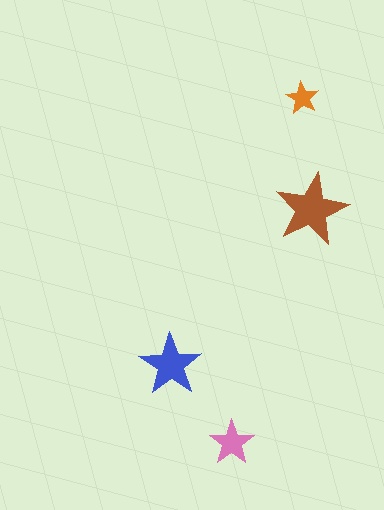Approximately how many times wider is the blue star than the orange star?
About 2 times wider.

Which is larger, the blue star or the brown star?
The brown one.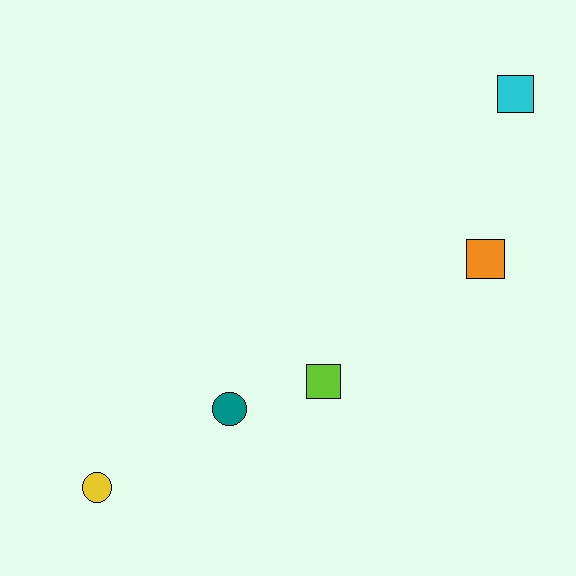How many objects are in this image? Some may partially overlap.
There are 5 objects.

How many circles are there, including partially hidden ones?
There are 2 circles.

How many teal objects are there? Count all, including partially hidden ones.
There is 1 teal object.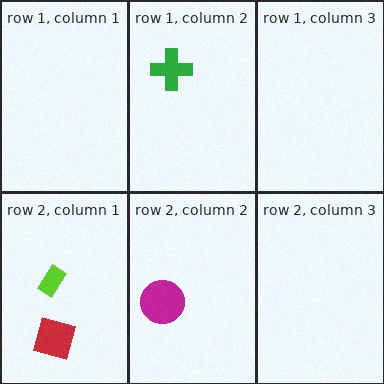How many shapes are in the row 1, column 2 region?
1.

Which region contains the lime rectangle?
The row 2, column 1 region.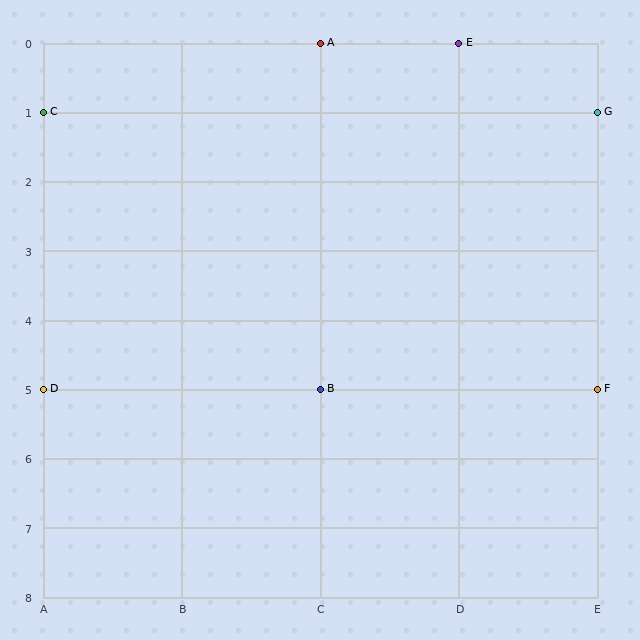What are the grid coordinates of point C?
Point C is at grid coordinates (A, 1).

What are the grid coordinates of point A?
Point A is at grid coordinates (C, 0).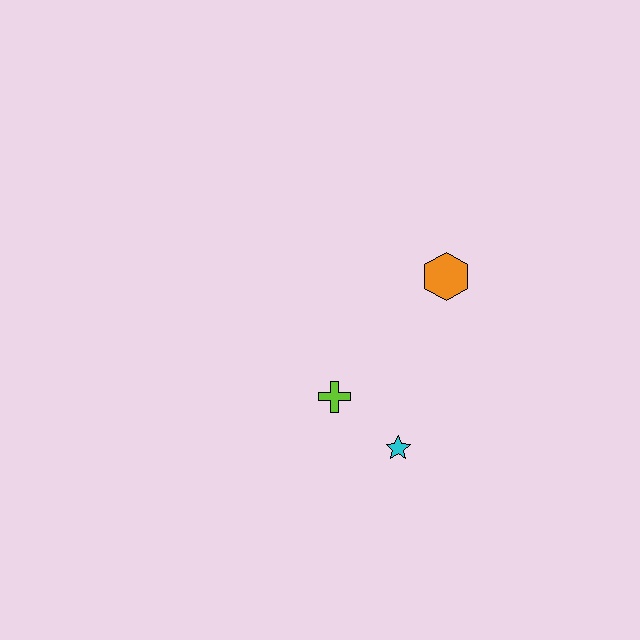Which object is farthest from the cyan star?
The orange hexagon is farthest from the cyan star.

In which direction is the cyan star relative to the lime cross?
The cyan star is to the right of the lime cross.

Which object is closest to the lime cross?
The cyan star is closest to the lime cross.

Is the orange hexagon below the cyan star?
No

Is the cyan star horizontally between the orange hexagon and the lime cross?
Yes